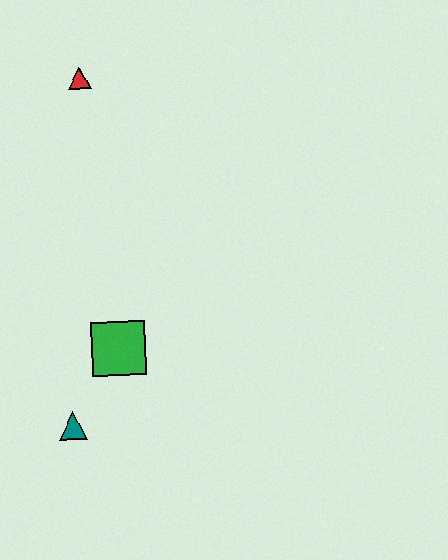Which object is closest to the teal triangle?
The green square is closest to the teal triangle.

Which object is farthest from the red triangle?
The teal triangle is farthest from the red triangle.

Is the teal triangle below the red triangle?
Yes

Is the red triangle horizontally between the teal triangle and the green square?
Yes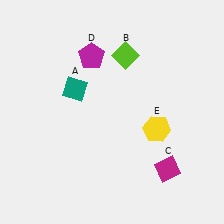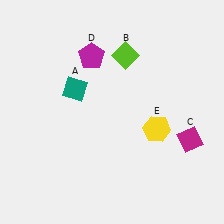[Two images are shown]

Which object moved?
The magenta diamond (C) moved up.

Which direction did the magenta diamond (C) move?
The magenta diamond (C) moved up.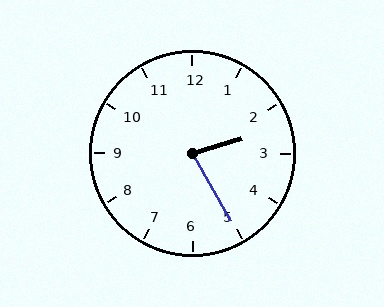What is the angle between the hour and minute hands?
Approximately 78 degrees.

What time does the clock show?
2:25.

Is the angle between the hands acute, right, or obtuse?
It is acute.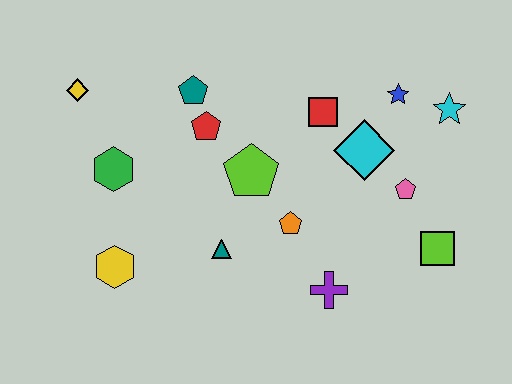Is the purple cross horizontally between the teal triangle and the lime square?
Yes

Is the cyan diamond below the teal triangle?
No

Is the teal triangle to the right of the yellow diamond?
Yes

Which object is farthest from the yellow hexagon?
The cyan star is farthest from the yellow hexagon.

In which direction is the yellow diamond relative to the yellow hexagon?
The yellow diamond is above the yellow hexagon.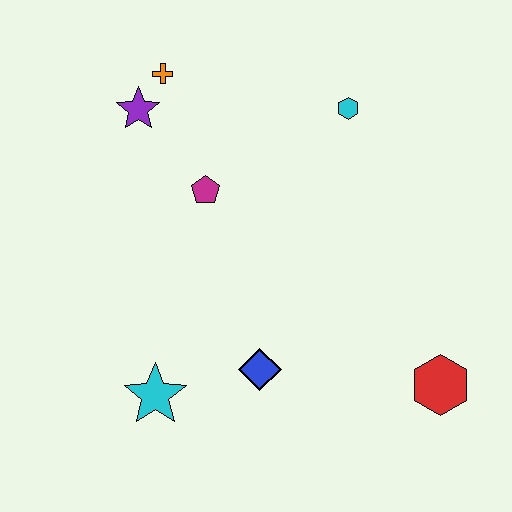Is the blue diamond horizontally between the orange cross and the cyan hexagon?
Yes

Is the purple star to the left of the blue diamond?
Yes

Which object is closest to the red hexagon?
The blue diamond is closest to the red hexagon.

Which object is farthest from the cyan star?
The cyan hexagon is farthest from the cyan star.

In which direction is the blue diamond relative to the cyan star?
The blue diamond is to the right of the cyan star.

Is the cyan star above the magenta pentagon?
No